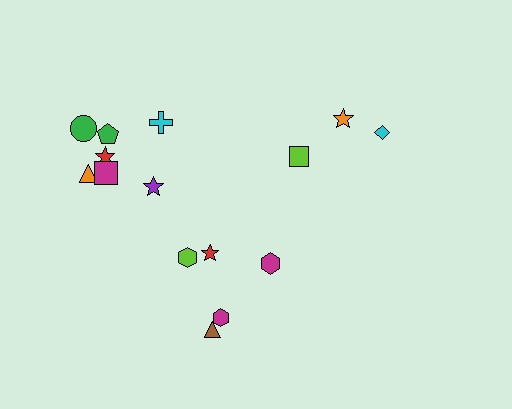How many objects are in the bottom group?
There are 5 objects.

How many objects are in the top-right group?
There are 3 objects.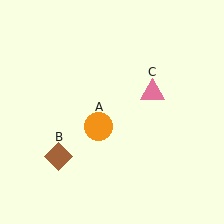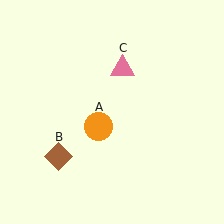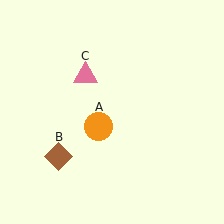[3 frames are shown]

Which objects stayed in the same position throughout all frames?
Orange circle (object A) and brown diamond (object B) remained stationary.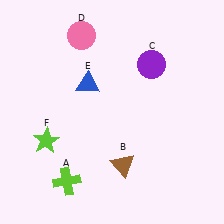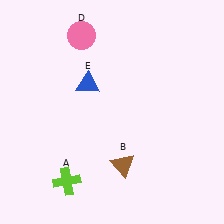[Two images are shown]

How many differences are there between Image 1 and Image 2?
There are 2 differences between the two images.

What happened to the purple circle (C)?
The purple circle (C) was removed in Image 2. It was in the top-right area of Image 1.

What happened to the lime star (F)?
The lime star (F) was removed in Image 2. It was in the bottom-left area of Image 1.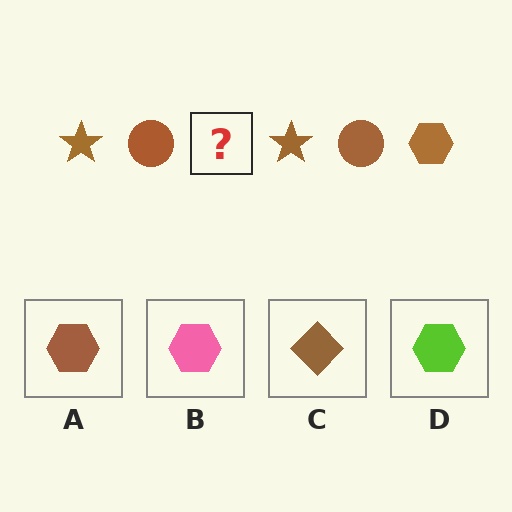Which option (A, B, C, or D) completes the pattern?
A.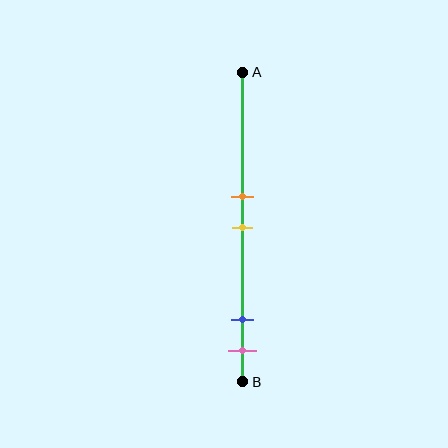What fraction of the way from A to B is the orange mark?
The orange mark is approximately 40% (0.4) of the way from A to B.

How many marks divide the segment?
There are 4 marks dividing the segment.